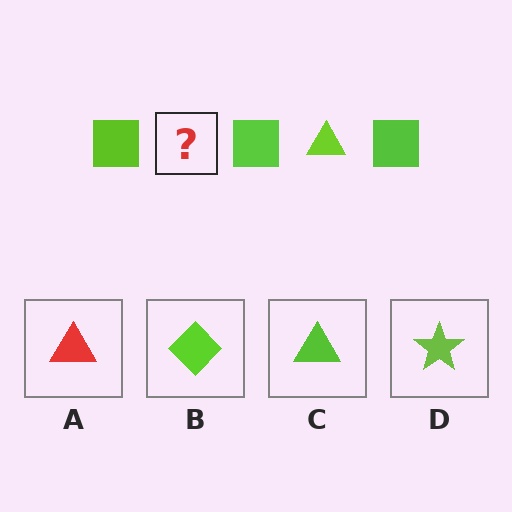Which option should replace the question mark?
Option C.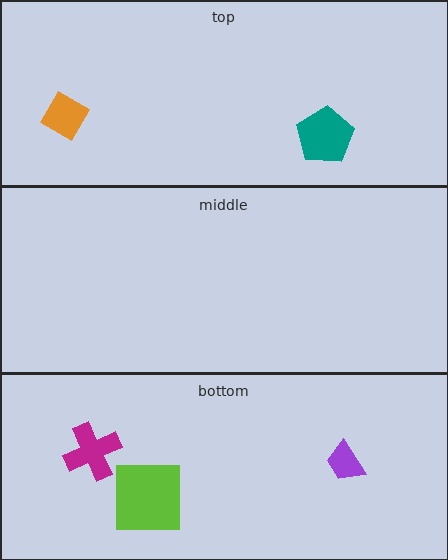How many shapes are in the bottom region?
3.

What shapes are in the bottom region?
The lime square, the magenta cross, the purple trapezoid.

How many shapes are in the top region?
2.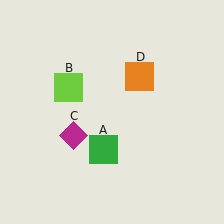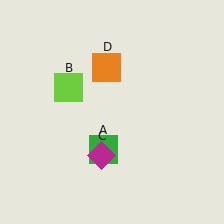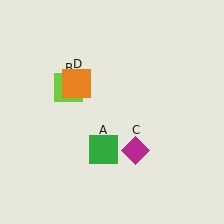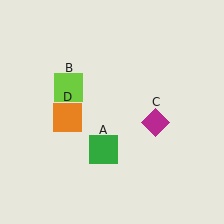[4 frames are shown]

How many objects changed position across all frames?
2 objects changed position: magenta diamond (object C), orange square (object D).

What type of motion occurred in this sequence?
The magenta diamond (object C), orange square (object D) rotated counterclockwise around the center of the scene.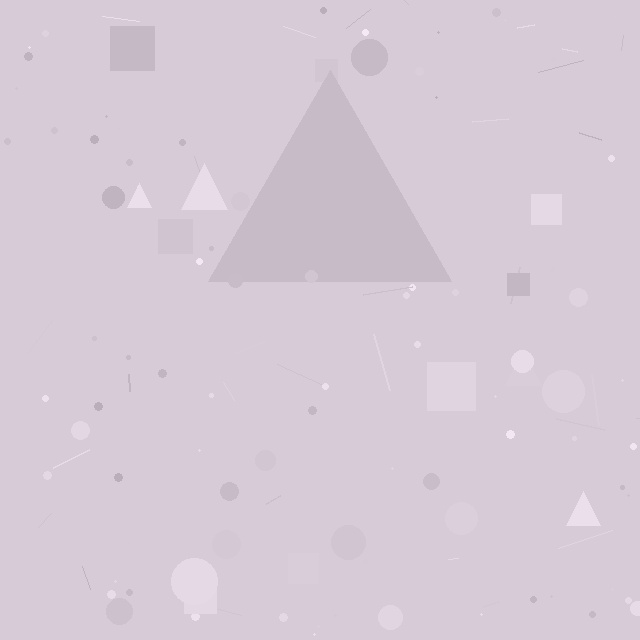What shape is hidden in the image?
A triangle is hidden in the image.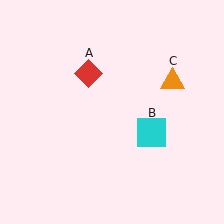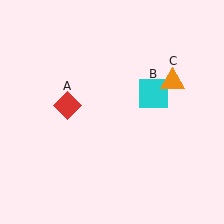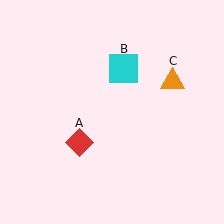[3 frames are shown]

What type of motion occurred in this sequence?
The red diamond (object A), cyan square (object B) rotated counterclockwise around the center of the scene.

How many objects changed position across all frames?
2 objects changed position: red diamond (object A), cyan square (object B).